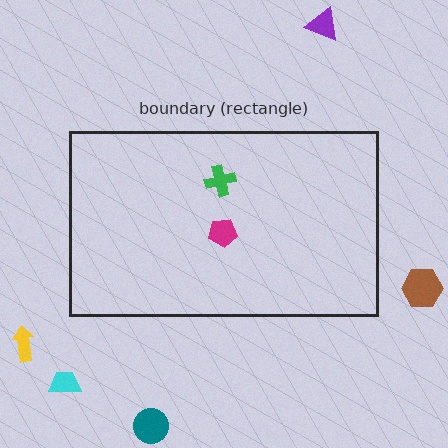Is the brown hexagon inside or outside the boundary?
Outside.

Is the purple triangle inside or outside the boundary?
Outside.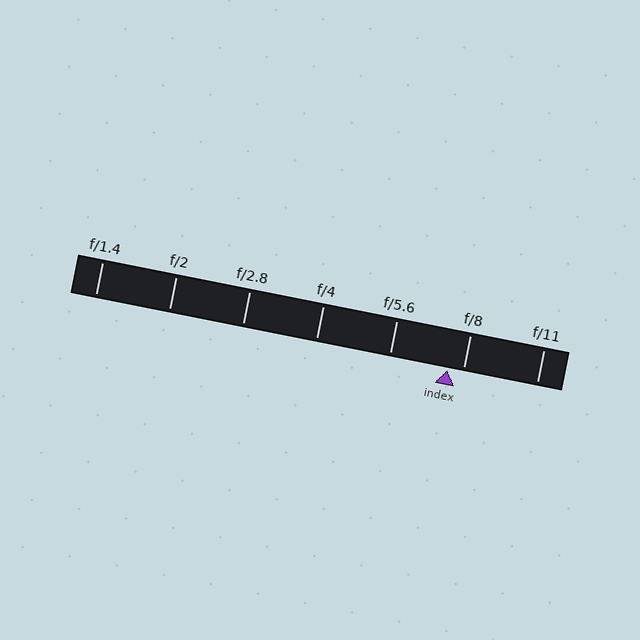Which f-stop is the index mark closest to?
The index mark is closest to f/8.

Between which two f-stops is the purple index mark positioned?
The index mark is between f/5.6 and f/8.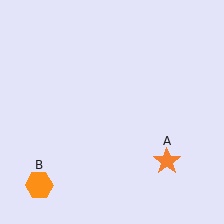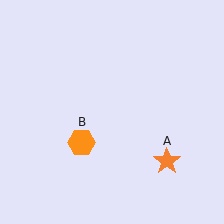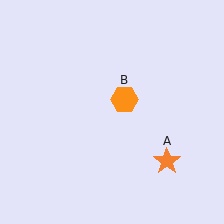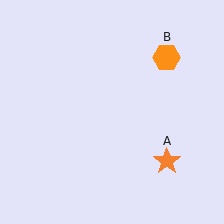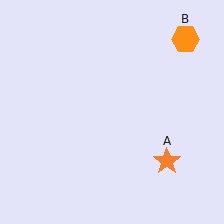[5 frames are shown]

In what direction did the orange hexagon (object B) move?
The orange hexagon (object B) moved up and to the right.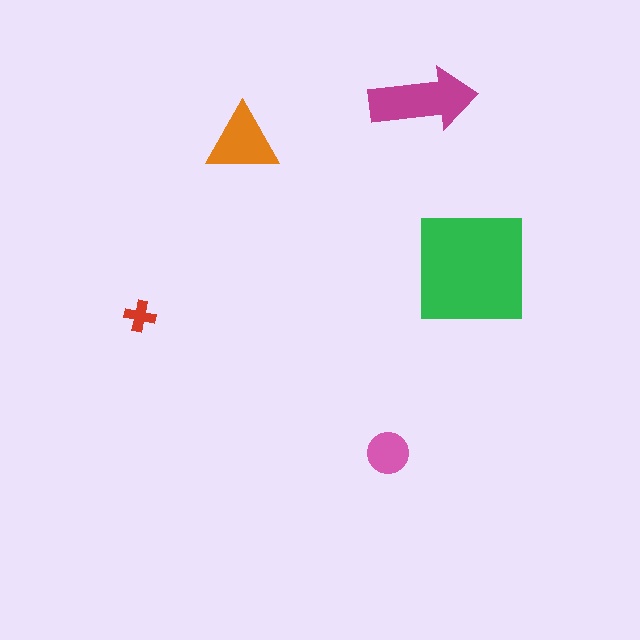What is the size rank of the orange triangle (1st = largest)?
3rd.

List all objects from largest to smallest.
The green square, the magenta arrow, the orange triangle, the pink circle, the red cross.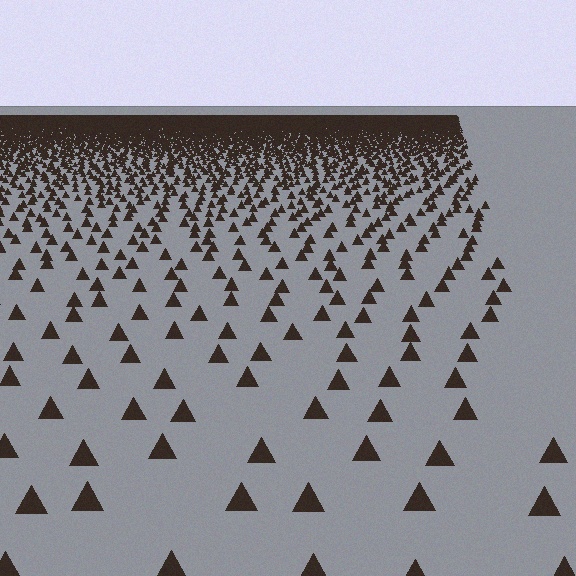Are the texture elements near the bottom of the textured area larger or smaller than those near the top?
Larger. Near the bottom, elements are closer to the viewer and appear at a bigger on-screen size.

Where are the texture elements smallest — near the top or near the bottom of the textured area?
Near the top.